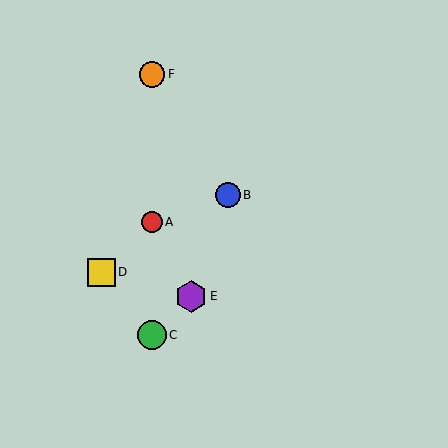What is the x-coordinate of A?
Object A is at x≈152.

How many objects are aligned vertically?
3 objects (A, C, F) are aligned vertically.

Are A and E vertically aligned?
No, A is at x≈152 and E is at x≈191.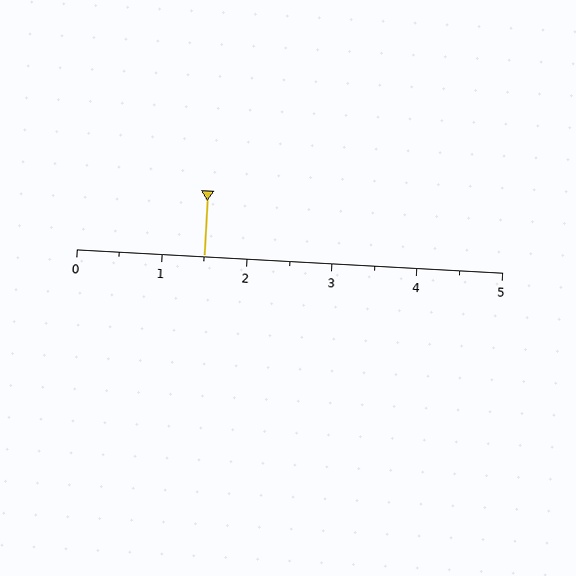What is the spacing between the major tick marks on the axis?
The major ticks are spaced 1 apart.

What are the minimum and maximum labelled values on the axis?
The axis runs from 0 to 5.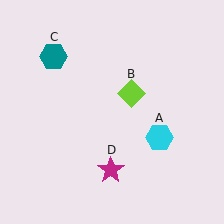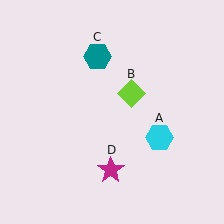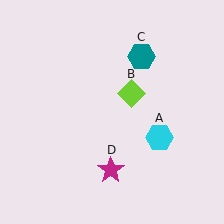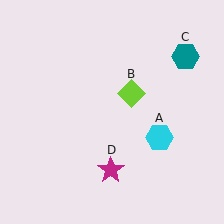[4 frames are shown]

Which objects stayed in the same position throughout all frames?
Cyan hexagon (object A) and lime diamond (object B) and magenta star (object D) remained stationary.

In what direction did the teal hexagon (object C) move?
The teal hexagon (object C) moved right.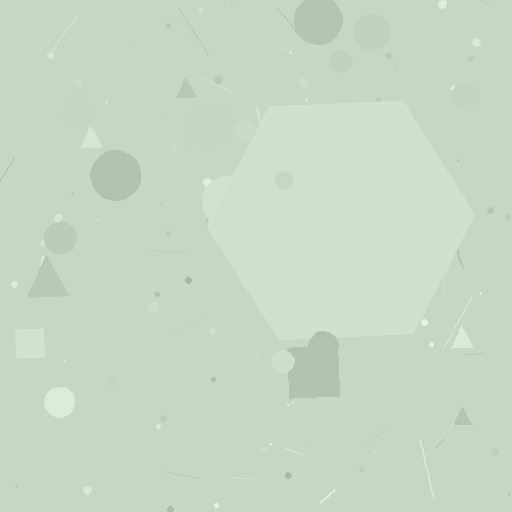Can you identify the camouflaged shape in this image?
The camouflaged shape is a hexagon.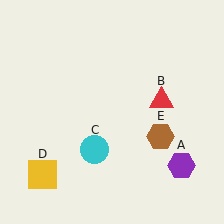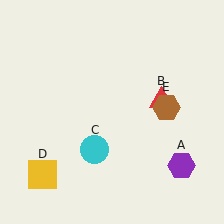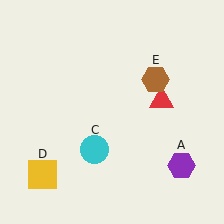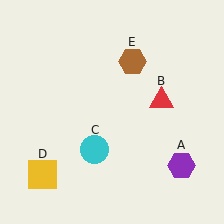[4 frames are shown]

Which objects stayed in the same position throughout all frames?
Purple hexagon (object A) and red triangle (object B) and cyan circle (object C) and yellow square (object D) remained stationary.